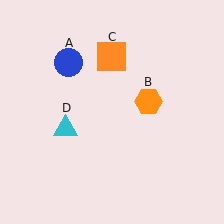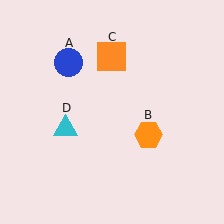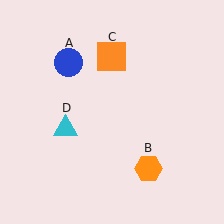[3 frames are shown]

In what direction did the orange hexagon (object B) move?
The orange hexagon (object B) moved down.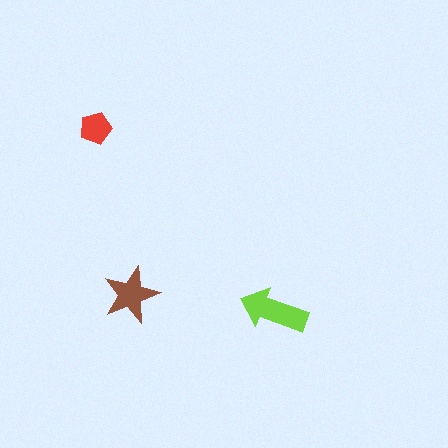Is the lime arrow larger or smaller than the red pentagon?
Larger.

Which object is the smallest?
The red pentagon.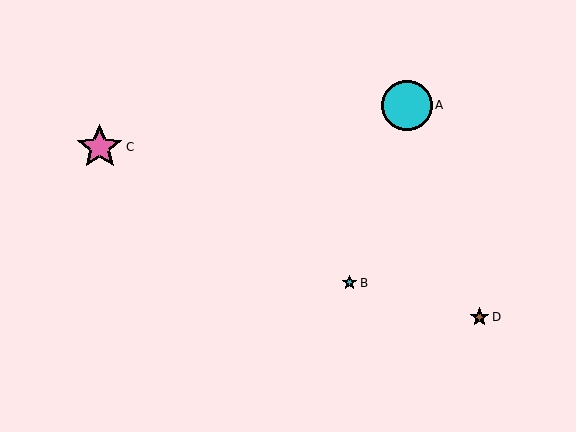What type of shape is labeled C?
Shape C is a pink star.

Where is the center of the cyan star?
The center of the cyan star is at (349, 283).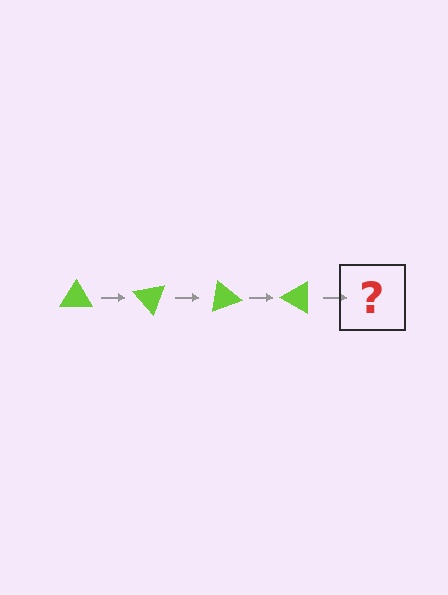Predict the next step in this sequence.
The next step is a lime triangle rotated 200 degrees.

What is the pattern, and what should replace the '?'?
The pattern is that the triangle rotates 50 degrees each step. The '?' should be a lime triangle rotated 200 degrees.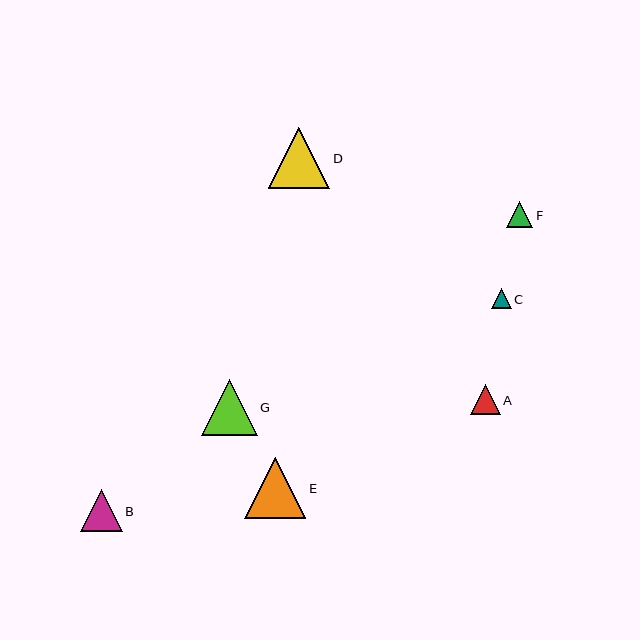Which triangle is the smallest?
Triangle C is the smallest with a size of approximately 20 pixels.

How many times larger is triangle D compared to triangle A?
Triangle D is approximately 2.0 times the size of triangle A.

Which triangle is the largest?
Triangle D is the largest with a size of approximately 61 pixels.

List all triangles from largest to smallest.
From largest to smallest: D, E, G, B, A, F, C.